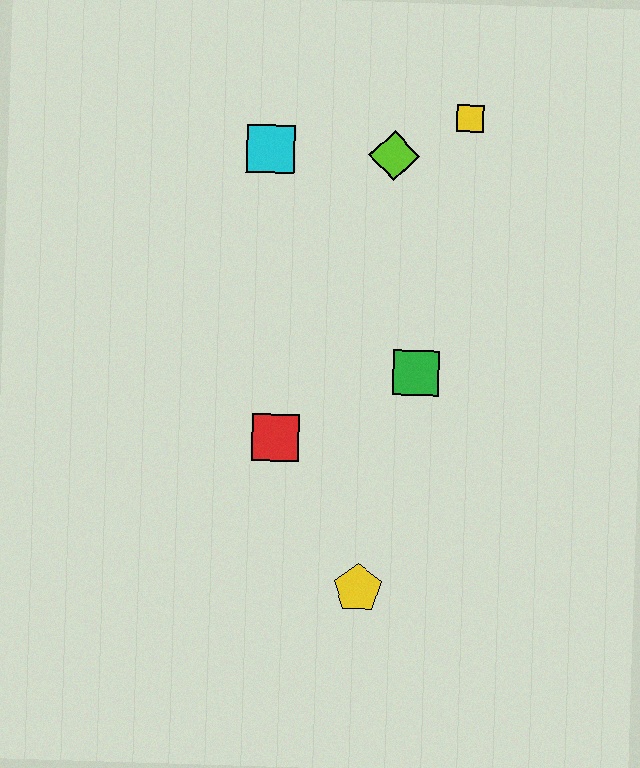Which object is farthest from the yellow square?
The yellow pentagon is farthest from the yellow square.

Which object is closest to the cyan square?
The lime diamond is closest to the cyan square.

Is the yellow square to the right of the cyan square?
Yes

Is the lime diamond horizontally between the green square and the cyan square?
Yes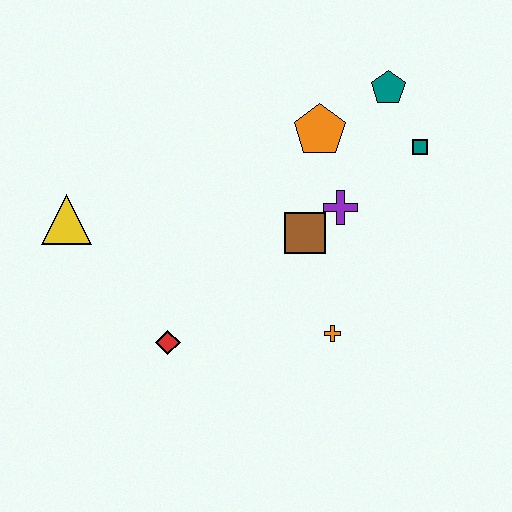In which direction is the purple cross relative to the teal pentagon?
The purple cross is below the teal pentagon.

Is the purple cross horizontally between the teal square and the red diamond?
Yes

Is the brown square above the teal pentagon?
No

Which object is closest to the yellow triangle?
The red diamond is closest to the yellow triangle.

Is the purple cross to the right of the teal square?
No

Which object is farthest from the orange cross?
The yellow triangle is farthest from the orange cross.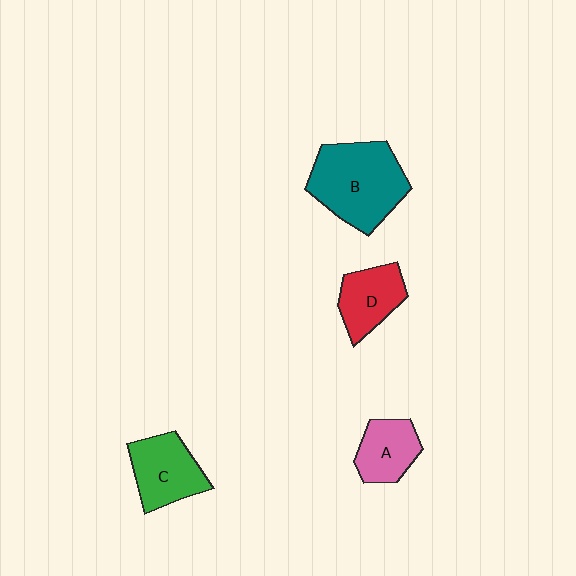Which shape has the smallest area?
Shape A (pink).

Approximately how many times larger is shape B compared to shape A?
Approximately 1.9 times.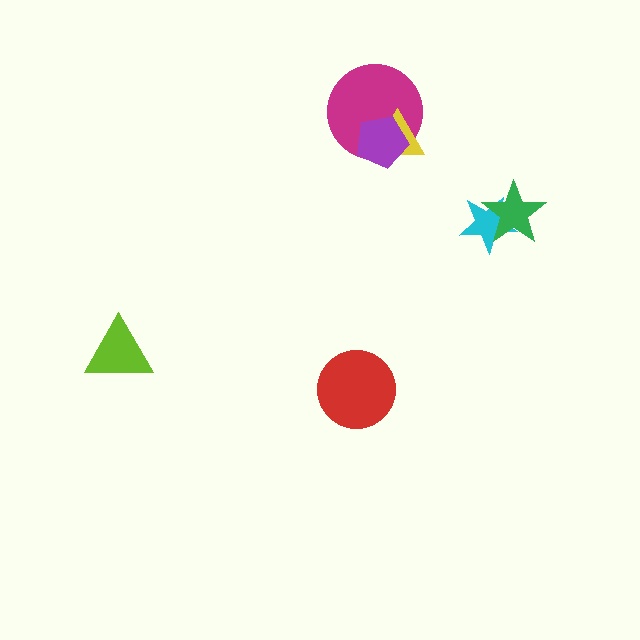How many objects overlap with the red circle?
0 objects overlap with the red circle.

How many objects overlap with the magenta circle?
2 objects overlap with the magenta circle.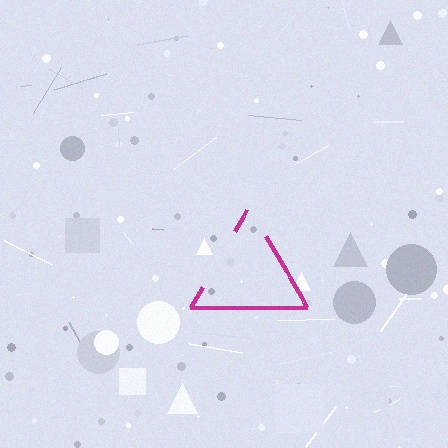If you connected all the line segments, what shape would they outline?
They would outline a triangle.